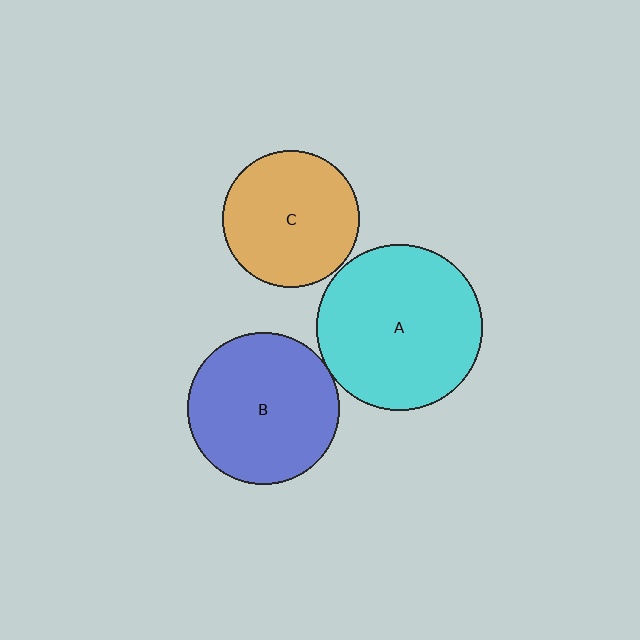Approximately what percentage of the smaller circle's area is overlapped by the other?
Approximately 5%.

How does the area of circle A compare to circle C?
Approximately 1.5 times.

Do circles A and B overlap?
Yes.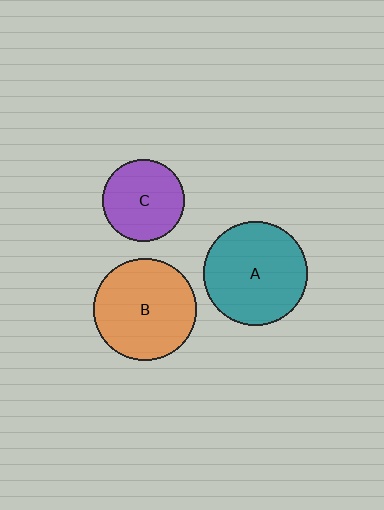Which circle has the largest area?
Circle A (teal).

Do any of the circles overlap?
No, none of the circles overlap.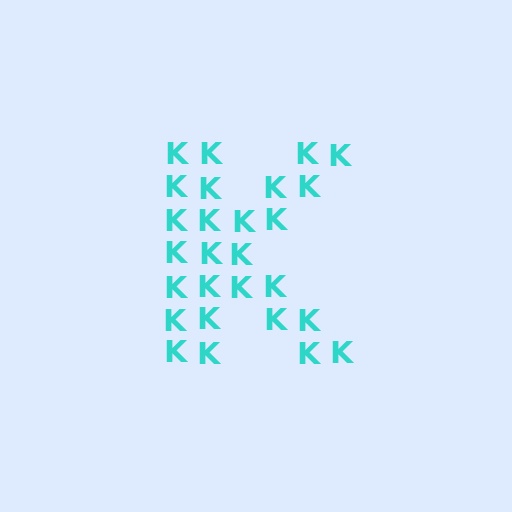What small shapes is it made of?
It is made of small letter K's.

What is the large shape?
The large shape is the letter K.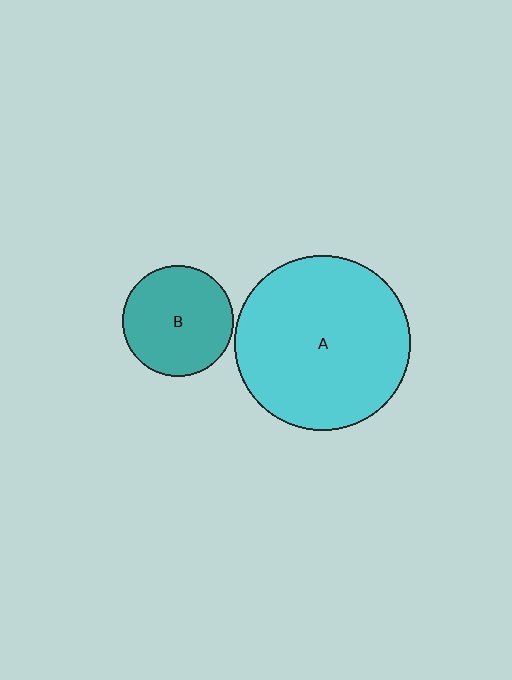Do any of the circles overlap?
No, none of the circles overlap.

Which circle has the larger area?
Circle A (cyan).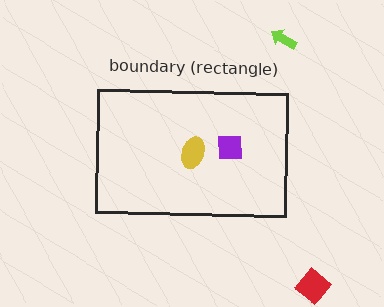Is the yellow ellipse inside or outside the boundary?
Inside.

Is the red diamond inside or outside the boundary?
Outside.